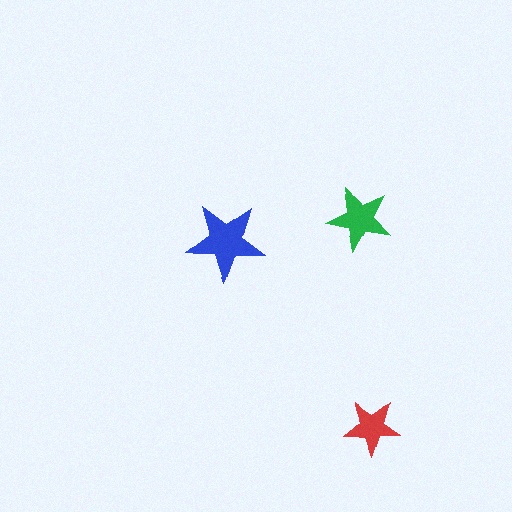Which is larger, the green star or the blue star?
The blue one.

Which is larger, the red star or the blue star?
The blue one.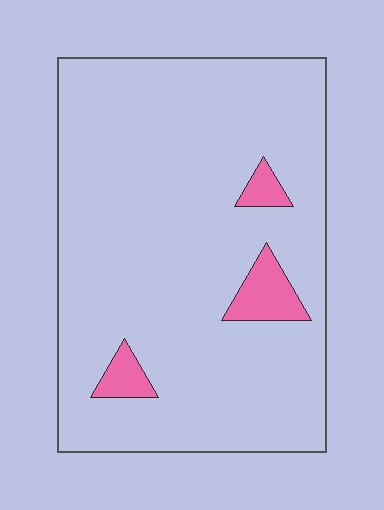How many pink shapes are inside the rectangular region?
3.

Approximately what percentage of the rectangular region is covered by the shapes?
Approximately 5%.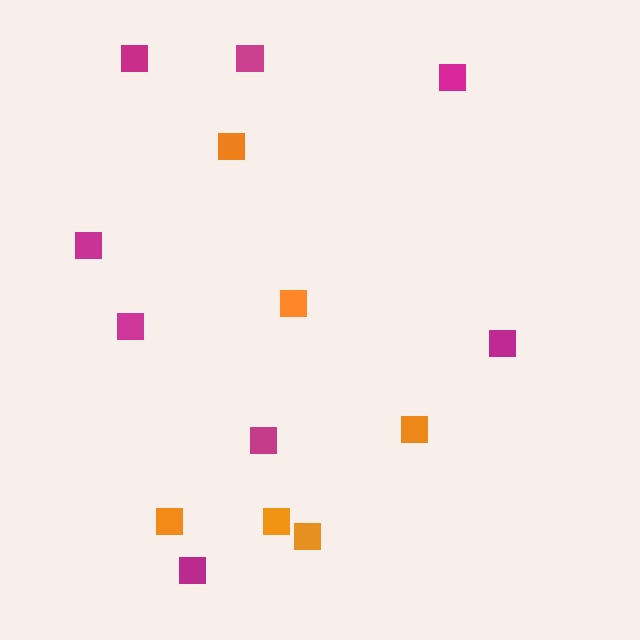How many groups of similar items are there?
There are 2 groups: one group of orange squares (6) and one group of magenta squares (8).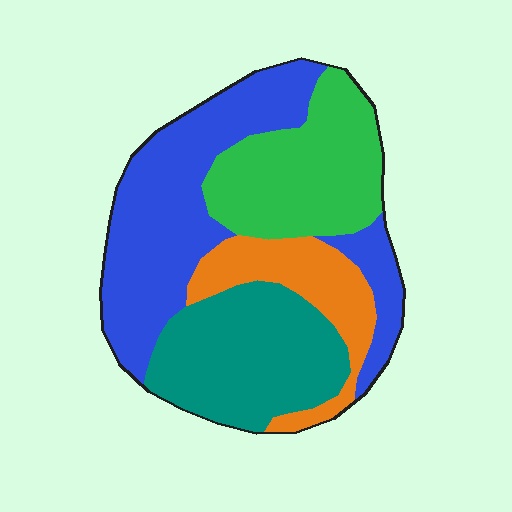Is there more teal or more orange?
Teal.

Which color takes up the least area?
Orange, at roughly 15%.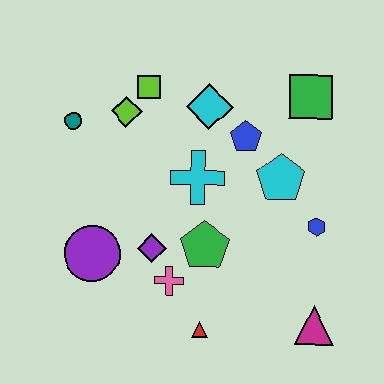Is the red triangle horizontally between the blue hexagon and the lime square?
Yes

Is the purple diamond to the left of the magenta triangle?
Yes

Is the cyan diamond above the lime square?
No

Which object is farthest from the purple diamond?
The green square is farthest from the purple diamond.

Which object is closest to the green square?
The blue pentagon is closest to the green square.